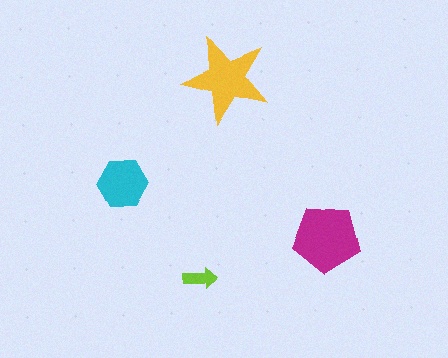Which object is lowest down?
The lime arrow is bottommost.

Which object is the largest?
The magenta pentagon.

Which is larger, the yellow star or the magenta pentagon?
The magenta pentagon.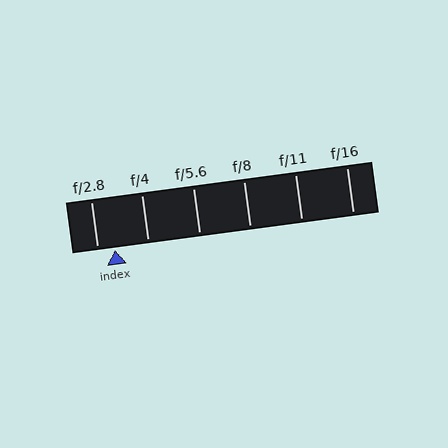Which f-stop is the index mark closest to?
The index mark is closest to f/2.8.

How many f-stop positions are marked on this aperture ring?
There are 6 f-stop positions marked.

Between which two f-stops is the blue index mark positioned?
The index mark is between f/2.8 and f/4.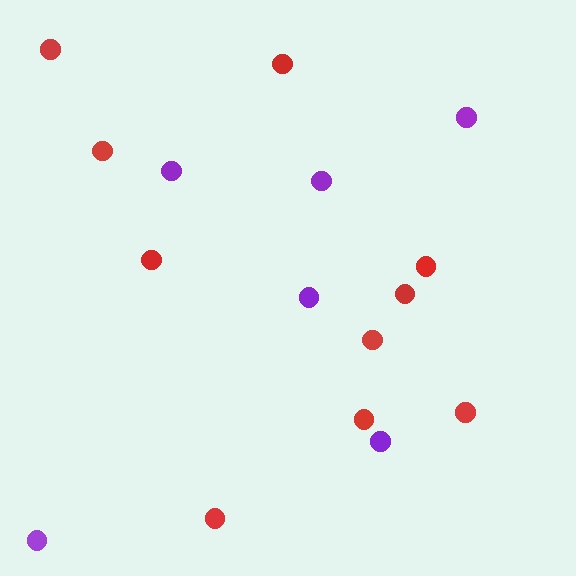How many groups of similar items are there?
There are 2 groups: one group of purple circles (6) and one group of red circles (10).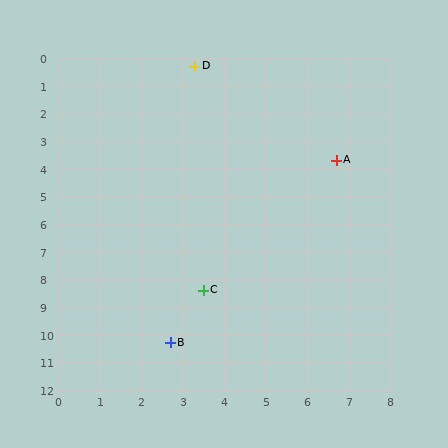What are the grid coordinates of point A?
Point A is at approximately (6.7, 3.7).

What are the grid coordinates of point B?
Point B is at approximately (2.7, 10.3).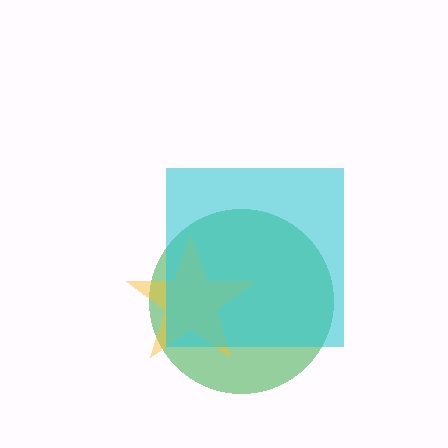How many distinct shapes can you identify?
There are 3 distinct shapes: a green circle, a yellow star, a cyan square.